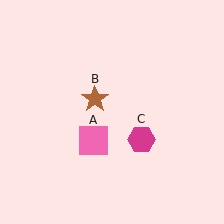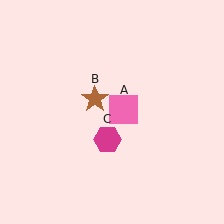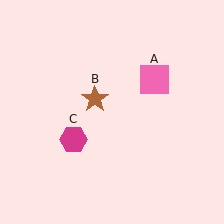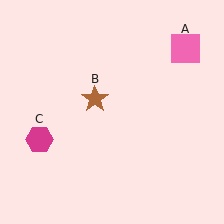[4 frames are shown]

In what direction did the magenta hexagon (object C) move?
The magenta hexagon (object C) moved left.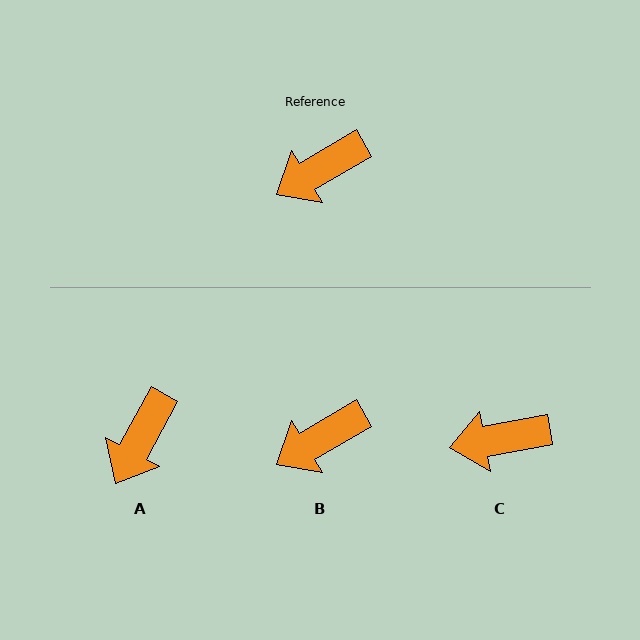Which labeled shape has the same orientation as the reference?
B.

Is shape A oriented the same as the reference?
No, it is off by about 31 degrees.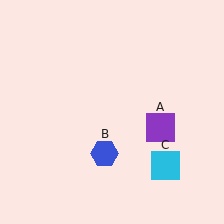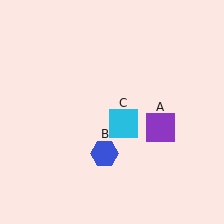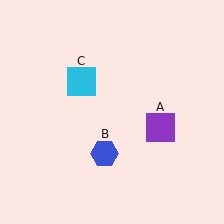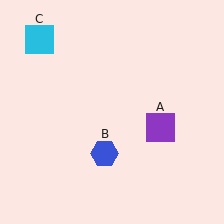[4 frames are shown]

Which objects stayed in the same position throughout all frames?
Purple square (object A) and blue hexagon (object B) remained stationary.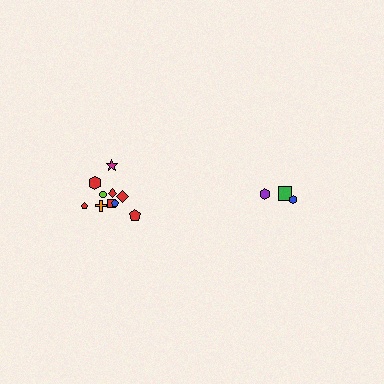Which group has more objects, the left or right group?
The left group.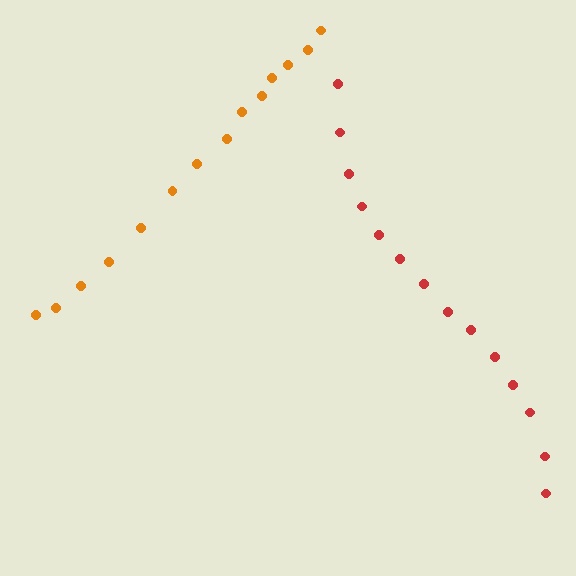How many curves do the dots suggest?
There are 2 distinct paths.